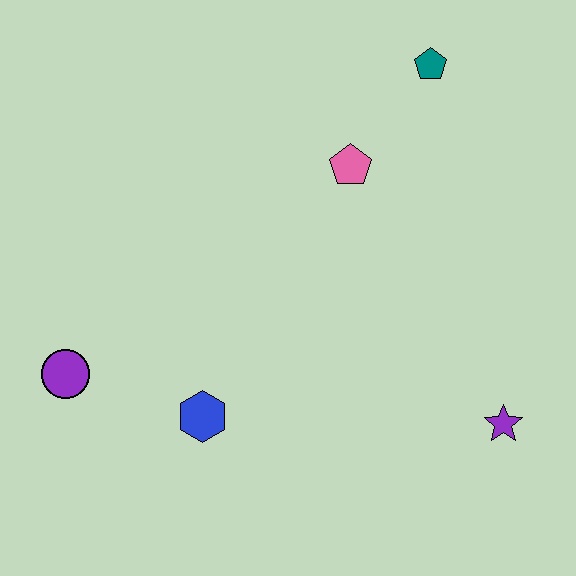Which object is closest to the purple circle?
The blue hexagon is closest to the purple circle.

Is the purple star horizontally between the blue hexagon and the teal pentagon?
No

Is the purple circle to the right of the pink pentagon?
No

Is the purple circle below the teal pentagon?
Yes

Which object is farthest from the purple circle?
The teal pentagon is farthest from the purple circle.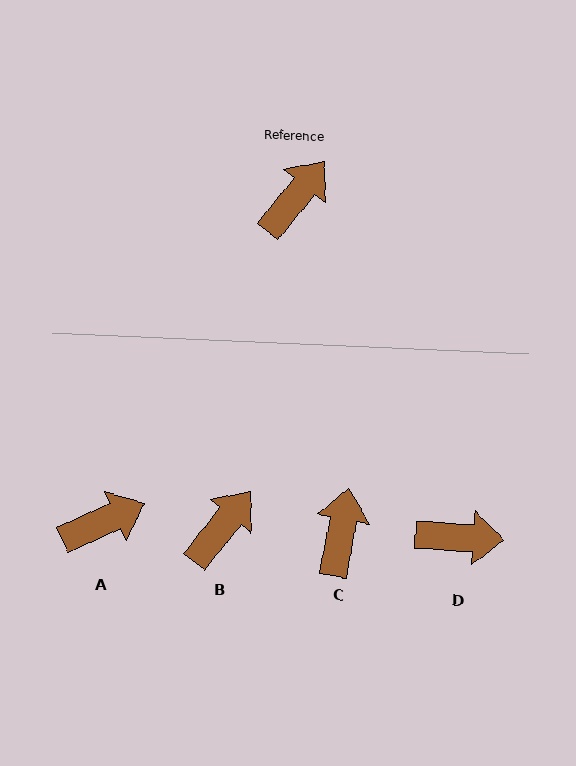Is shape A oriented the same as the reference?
No, it is off by about 26 degrees.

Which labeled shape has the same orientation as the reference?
B.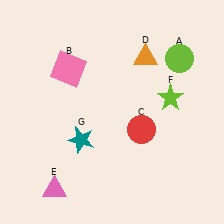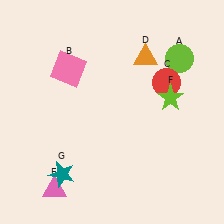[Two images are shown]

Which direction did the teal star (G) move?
The teal star (G) moved down.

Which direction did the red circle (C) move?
The red circle (C) moved up.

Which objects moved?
The objects that moved are: the red circle (C), the teal star (G).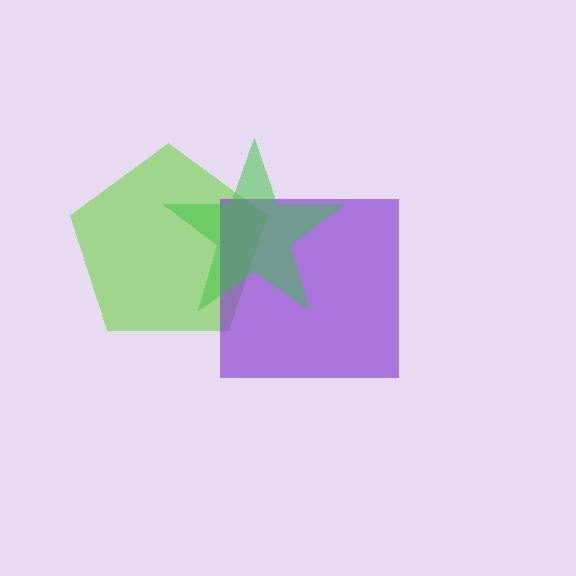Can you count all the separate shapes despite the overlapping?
Yes, there are 3 separate shapes.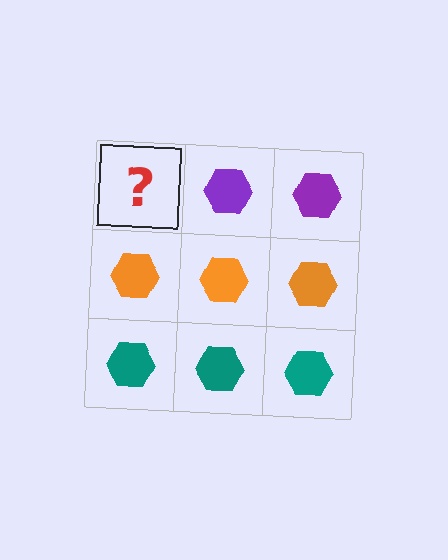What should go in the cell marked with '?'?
The missing cell should contain a purple hexagon.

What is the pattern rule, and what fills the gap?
The rule is that each row has a consistent color. The gap should be filled with a purple hexagon.